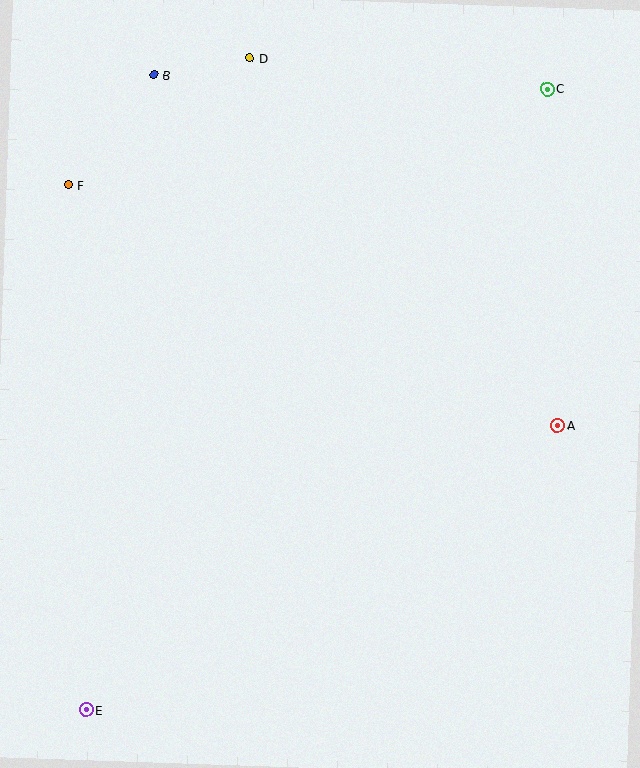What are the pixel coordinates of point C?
Point C is at (547, 89).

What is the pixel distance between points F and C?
The distance between F and C is 489 pixels.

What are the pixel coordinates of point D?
Point D is at (250, 58).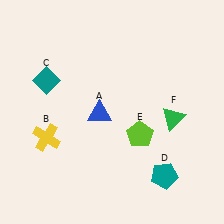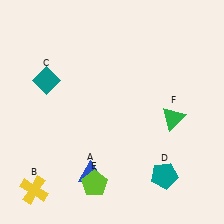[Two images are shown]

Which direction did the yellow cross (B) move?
The yellow cross (B) moved down.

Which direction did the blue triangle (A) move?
The blue triangle (A) moved down.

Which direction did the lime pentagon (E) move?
The lime pentagon (E) moved down.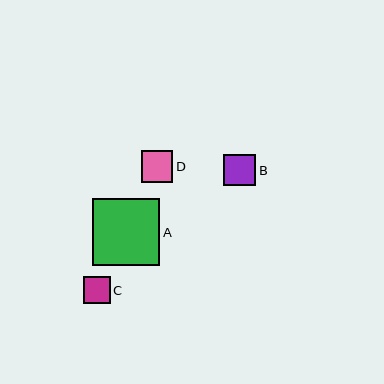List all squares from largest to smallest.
From largest to smallest: A, B, D, C.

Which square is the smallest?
Square C is the smallest with a size of approximately 27 pixels.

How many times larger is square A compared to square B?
Square A is approximately 2.1 times the size of square B.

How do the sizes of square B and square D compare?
Square B and square D are approximately the same size.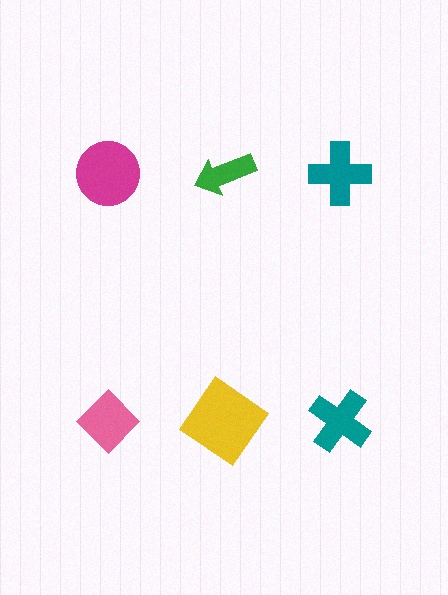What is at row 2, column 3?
A teal cross.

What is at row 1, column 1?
A magenta circle.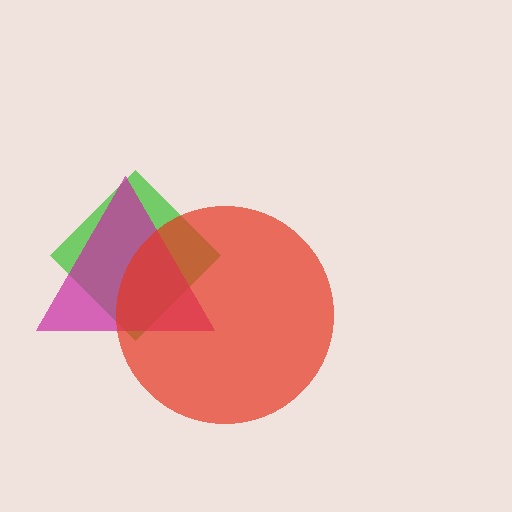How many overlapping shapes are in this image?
There are 3 overlapping shapes in the image.